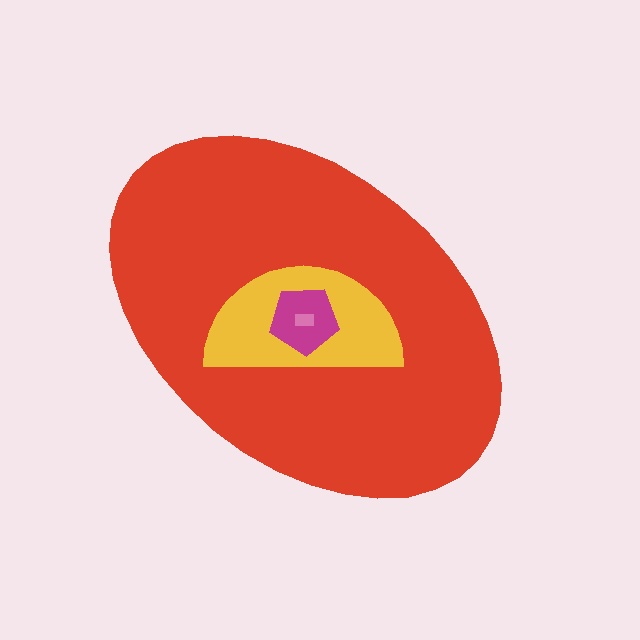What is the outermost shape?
The red ellipse.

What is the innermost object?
The pink rectangle.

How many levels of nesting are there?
4.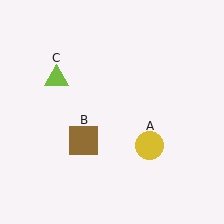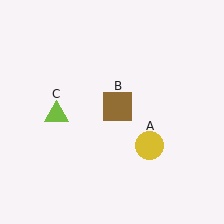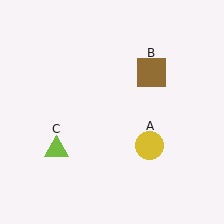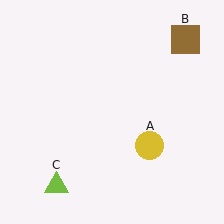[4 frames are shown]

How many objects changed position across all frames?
2 objects changed position: brown square (object B), lime triangle (object C).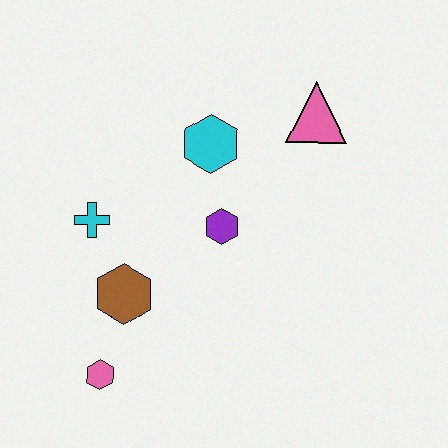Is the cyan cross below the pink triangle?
Yes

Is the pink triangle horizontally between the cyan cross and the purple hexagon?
No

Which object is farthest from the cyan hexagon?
The pink hexagon is farthest from the cyan hexagon.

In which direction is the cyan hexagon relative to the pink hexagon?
The cyan hexagon is above the pink hexagon.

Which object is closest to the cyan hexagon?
The purple hexagon is closest to the cyan hexagon.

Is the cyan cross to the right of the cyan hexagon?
No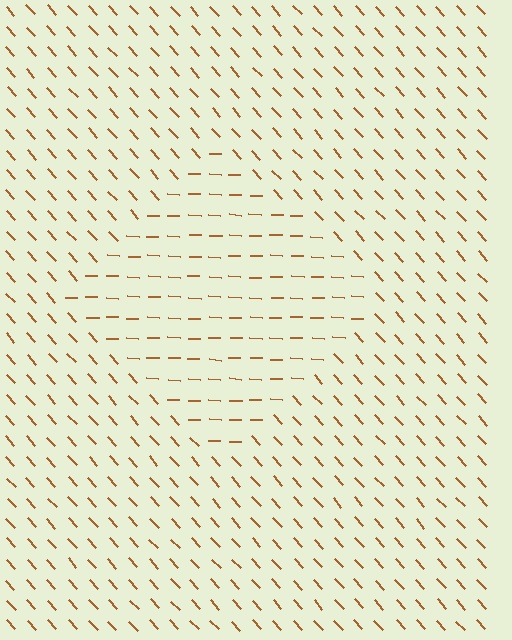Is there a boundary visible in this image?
Yes, there is a texture boundary formed by a change in line orientation.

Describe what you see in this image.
The image is filled with small brown line segments. A diamond region in the image has lines oriented differently from the surrounding lines, creating a visible texture boundary.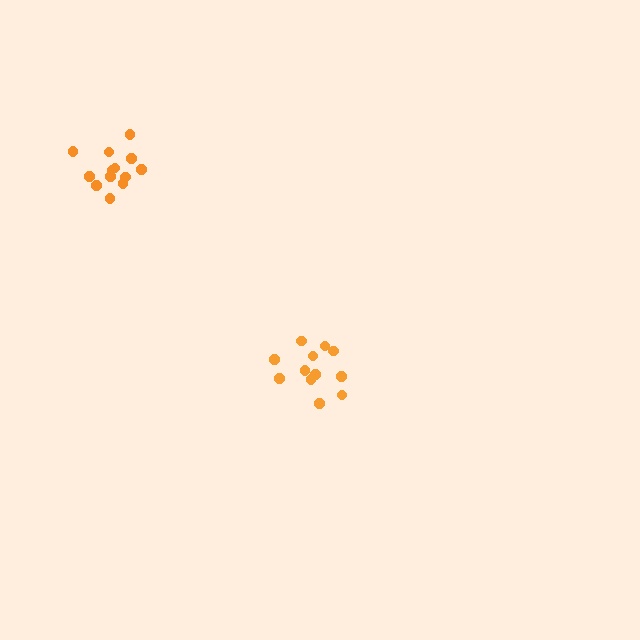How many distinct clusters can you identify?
There are 2 distinct clusters.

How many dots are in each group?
Group 1: 13 dots, Group 2: 12 dots (25 total).